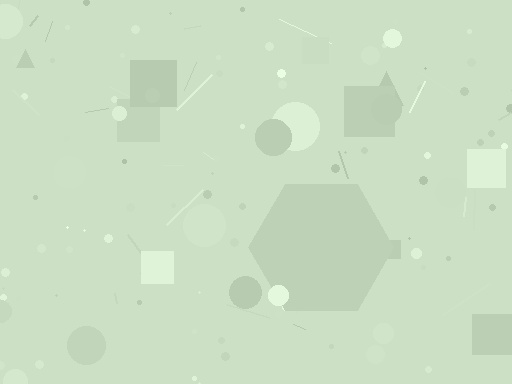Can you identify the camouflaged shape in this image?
The camouflaged shape is a hexagon.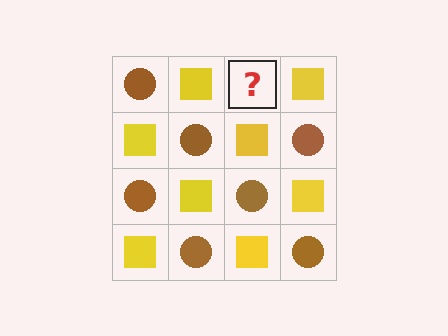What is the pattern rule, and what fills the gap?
The rule is that it alternates brown circle and yellow square in a checkerboard pattern. The gap should be filled with a brown circle.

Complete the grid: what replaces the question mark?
The question mark should be replaced with a brown circle.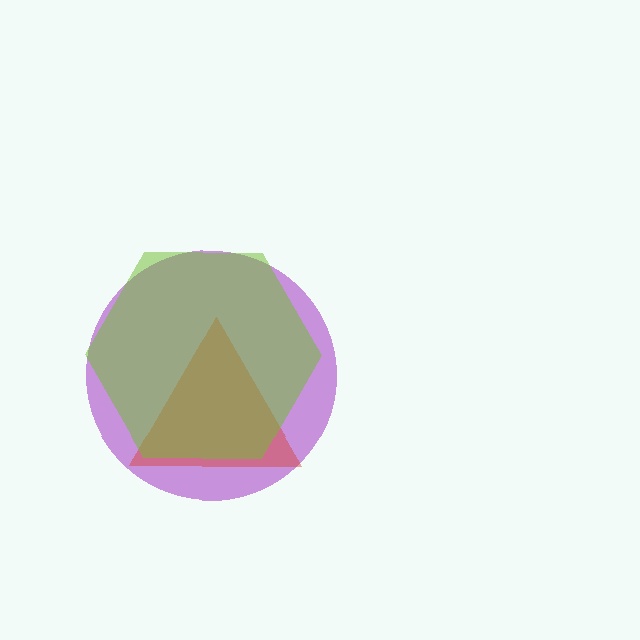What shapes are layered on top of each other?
The layered shapes are: a purple circle, a red triangle, a lime hexagon.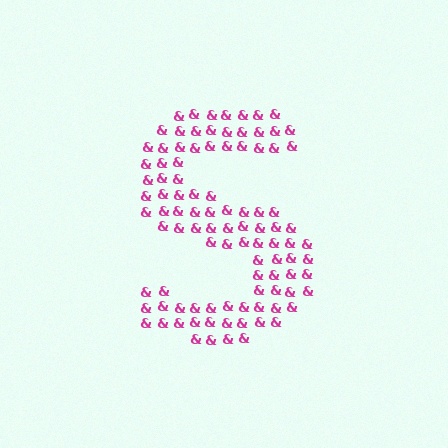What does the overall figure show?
The overall figure shows the letter S.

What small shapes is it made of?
It is made of small ampersands.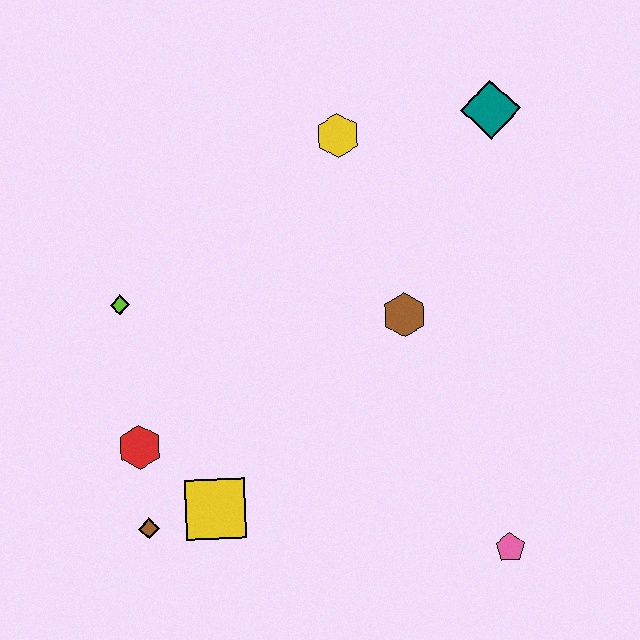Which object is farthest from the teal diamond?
The brown diamond is farthest from the teal diamond.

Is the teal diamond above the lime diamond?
Yes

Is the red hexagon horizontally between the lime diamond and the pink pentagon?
Yes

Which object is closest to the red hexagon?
The brown diamond is closest to the red hexagon.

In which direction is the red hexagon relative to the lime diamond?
The red hexagon is below the lime diamond.